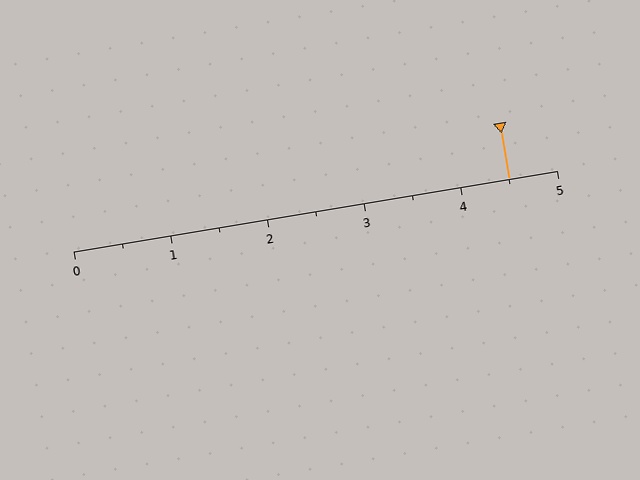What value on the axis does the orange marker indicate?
The marker indicates approximately 4.5.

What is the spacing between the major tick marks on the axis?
The major ticks are spaced 1 apart.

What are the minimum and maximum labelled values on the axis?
The axis runs from 0 to 5.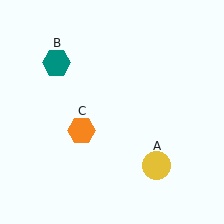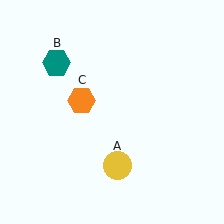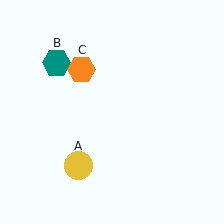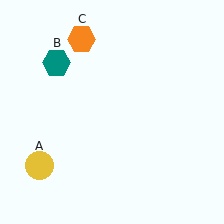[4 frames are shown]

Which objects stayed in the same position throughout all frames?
Teal hexagon (object B) remained stationary.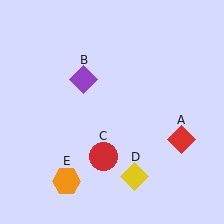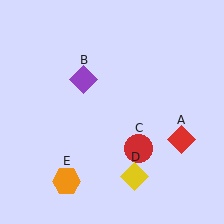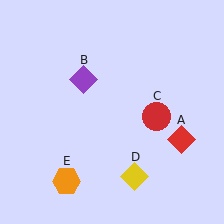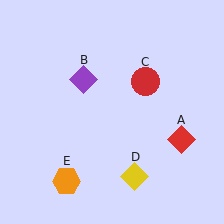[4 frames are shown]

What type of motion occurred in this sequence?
The red circle (object C) rotated counterclockwise around the center of the scene.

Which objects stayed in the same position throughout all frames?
Red diamond (object A) and purple diamond (object B) and yellow diamond (object D) and orange hexagon (object E) remained stationary.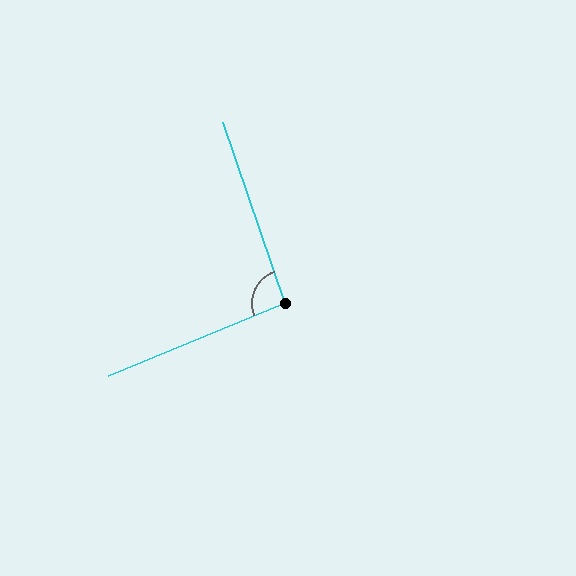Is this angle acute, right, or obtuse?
It is approximately a right angle.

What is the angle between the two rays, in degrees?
Approximately 94 degrees.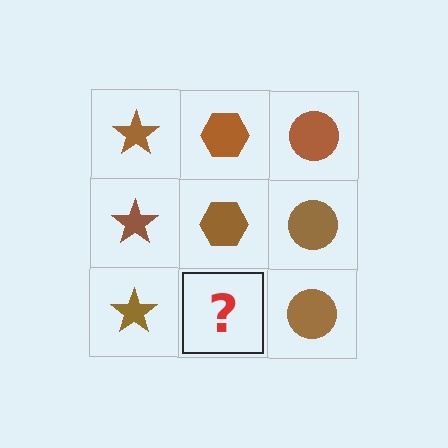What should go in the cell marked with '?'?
The missing cell should contain a brown hexagon.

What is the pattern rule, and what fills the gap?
The rule is that each column has a consistent shape. The gap should be filled with a brown hexagon.